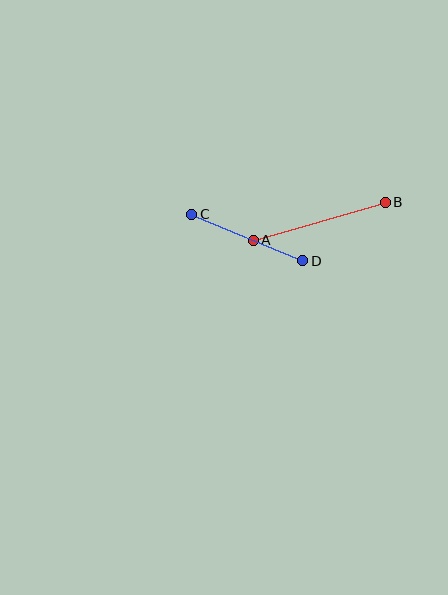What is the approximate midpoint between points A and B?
The midpoint is at approximately (319, 221) pixels.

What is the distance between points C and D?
The distance is approximately 121 pixels.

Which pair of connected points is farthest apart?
Points A and B are farthest apart.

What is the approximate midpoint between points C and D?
The midpoint is at approximately (247, 238) pixels.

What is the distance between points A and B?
The distance is approximately 137 pixels.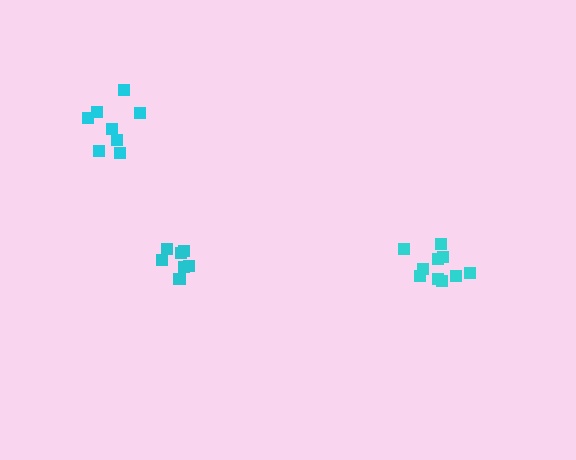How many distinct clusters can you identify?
There are 3 distinct clusters.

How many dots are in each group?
Group 1: 8 dots, Group 2: 7 dots, Group 3: 10 dots (25 total).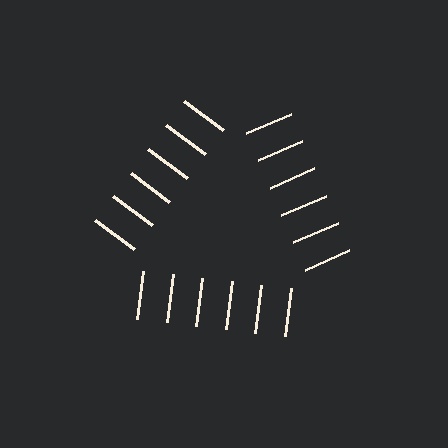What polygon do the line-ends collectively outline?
An illusory triangle — the line segments terminate on its edges but no continuous stroke is drawn.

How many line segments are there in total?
18 — 6 along each of the 3 edges.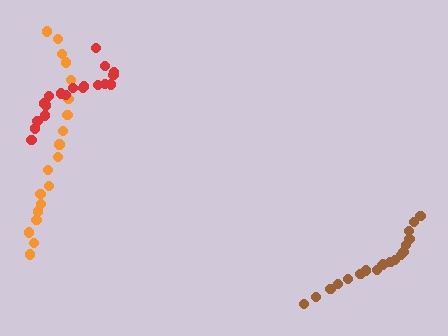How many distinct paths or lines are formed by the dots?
There are 3 distinct paths.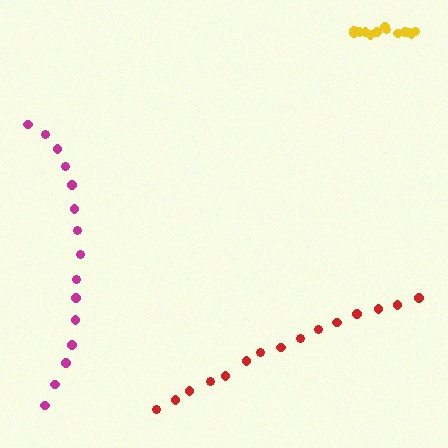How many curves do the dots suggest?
There are 3 distinct paths.